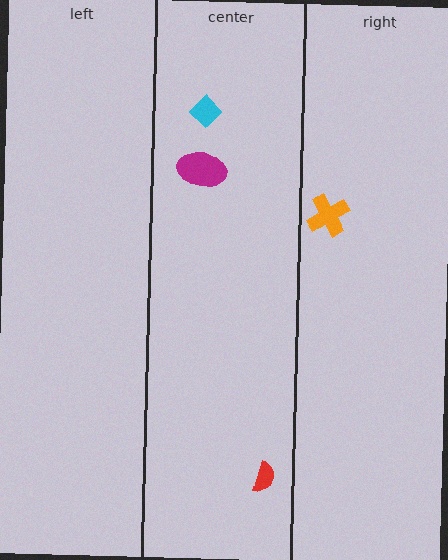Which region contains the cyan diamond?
The center region.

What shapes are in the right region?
The orange cross.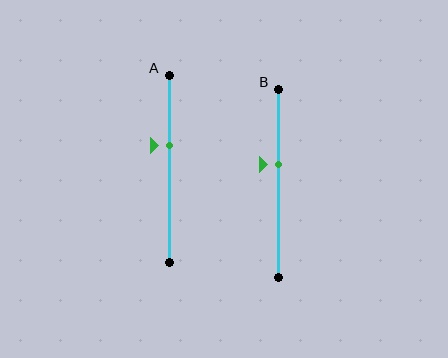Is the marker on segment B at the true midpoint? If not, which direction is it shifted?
No, the marker on segment B is shifted upward by about 10% of the segment length.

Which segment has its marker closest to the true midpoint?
Segment B has its marker closest to the true midpoint.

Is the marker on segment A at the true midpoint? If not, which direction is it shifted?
No, the marker on segment A is shifted upward by about 12% of the segment length.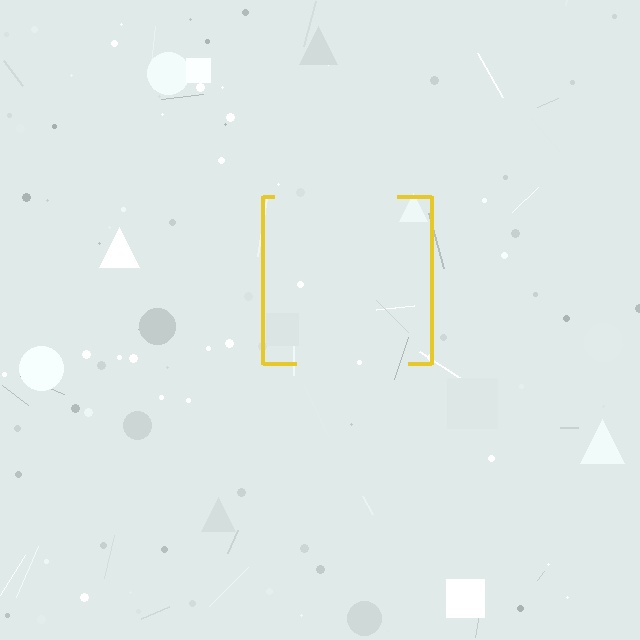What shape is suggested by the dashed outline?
The dashed outline suggests a square.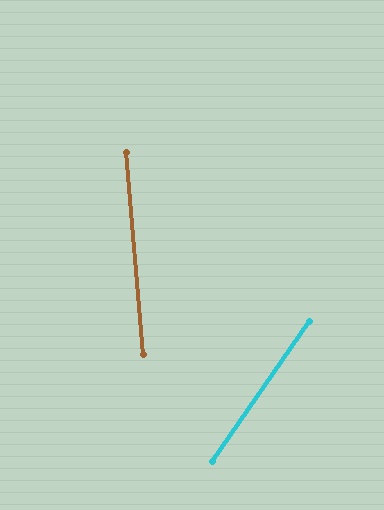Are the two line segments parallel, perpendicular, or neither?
Neither parallel nor perpendicular — they differ by about 40°.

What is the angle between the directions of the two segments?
Approximately 40 degrees.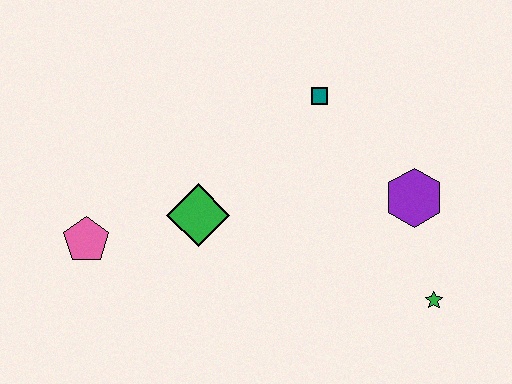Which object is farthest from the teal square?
The pink pentagon is farthest from the teal square.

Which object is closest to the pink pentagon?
The green diamond is closest to the pink pentagon.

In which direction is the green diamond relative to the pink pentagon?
The green diamond is to the right of the pink pentagon.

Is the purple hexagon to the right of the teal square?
Yes